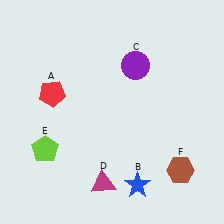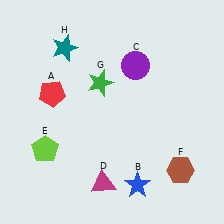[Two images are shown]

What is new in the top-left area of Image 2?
A teal star (H) was added in the top-left area of Image 2.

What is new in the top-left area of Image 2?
A green star (G) was added in the top-left area of Image 2.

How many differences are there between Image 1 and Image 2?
There are 2 differences between the two images.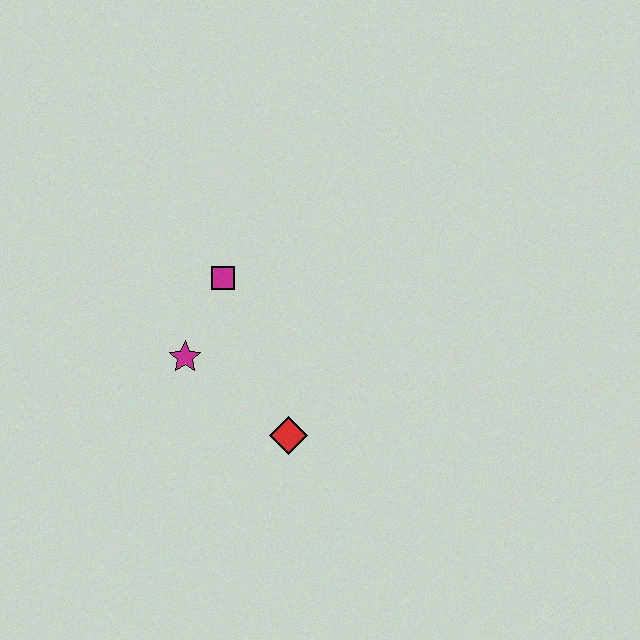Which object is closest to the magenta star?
The magenta square is closest to the magenta star.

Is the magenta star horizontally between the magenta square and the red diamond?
No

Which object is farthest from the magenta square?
The red diamond is farthest from the magenta square.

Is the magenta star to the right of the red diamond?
No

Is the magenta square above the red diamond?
Yes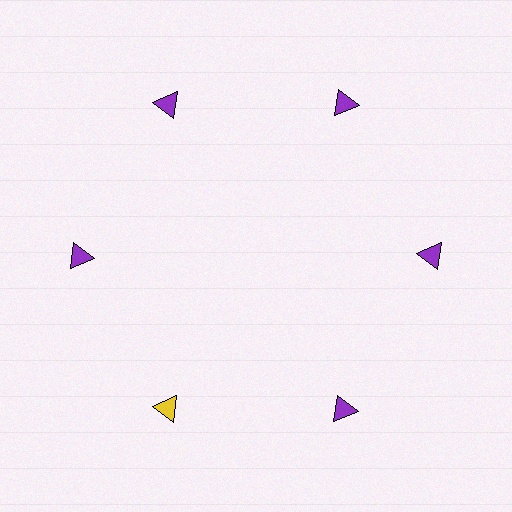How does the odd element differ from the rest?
It has a different color: yellow instead of purple.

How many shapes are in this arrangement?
There are 6 shapes arranged in a ring pattern.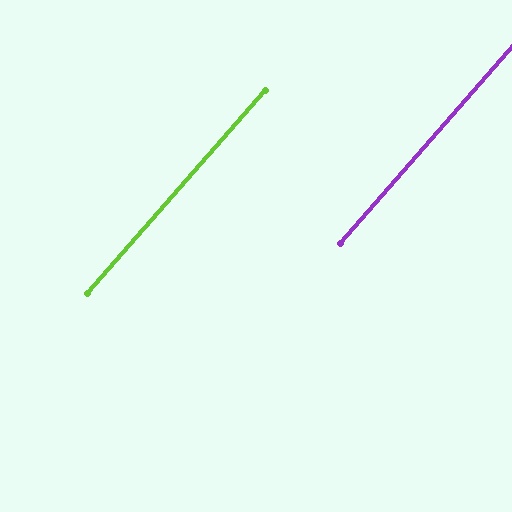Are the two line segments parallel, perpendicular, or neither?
Parallel — their directions differ by only 0.0°.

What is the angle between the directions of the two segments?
Approximately 0 degrees.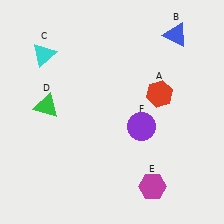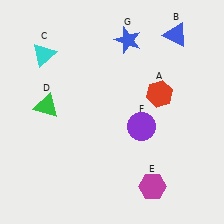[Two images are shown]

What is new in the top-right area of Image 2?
A blue star (G) was added in the top-right area of Image 2.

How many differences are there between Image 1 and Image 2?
There is 1 difference between the two images.